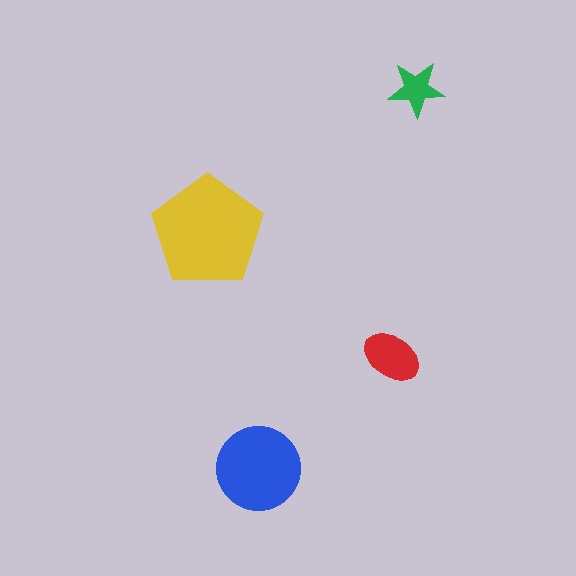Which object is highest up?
The green star is topmost.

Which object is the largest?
The yellow pentagon.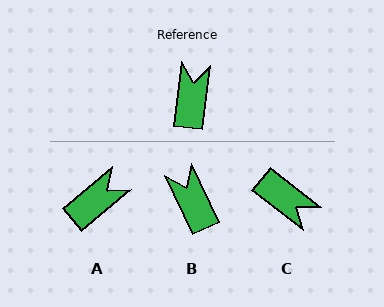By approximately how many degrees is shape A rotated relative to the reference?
Approximately 43 degrees clockwise.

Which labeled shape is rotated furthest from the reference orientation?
C, about 121 degrees away.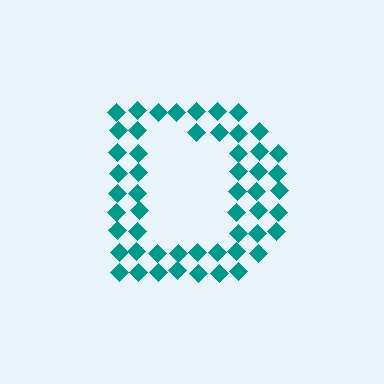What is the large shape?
The large shape is the letter D.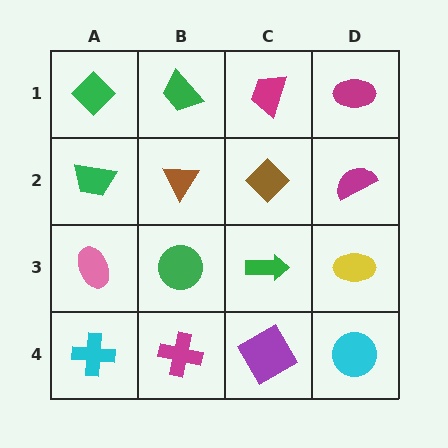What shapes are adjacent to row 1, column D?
A magenta semicircle (row 2, column D), a magenta trapezoid (row 1, column C).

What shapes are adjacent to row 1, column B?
A brown triangle (row 2, column B), a green diamond (row 1, column A), a magenta trapezoid (row 1, column C).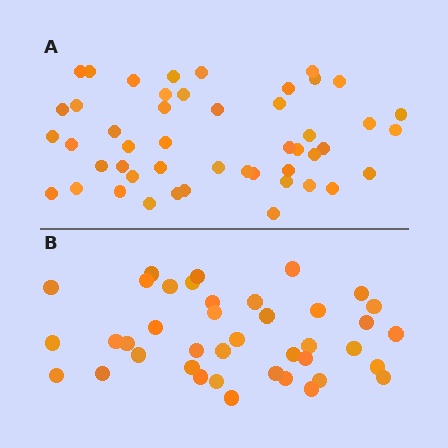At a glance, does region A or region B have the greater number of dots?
Region A (the top region) has more dots.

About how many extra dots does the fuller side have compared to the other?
Region A has roughly 8 or so more dots than region B.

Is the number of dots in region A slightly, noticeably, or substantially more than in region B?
Region A has only slightly more — the two regions are fairly close. The ratio is roughly 1.2 to 1.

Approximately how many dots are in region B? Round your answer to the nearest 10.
About 40 dots.